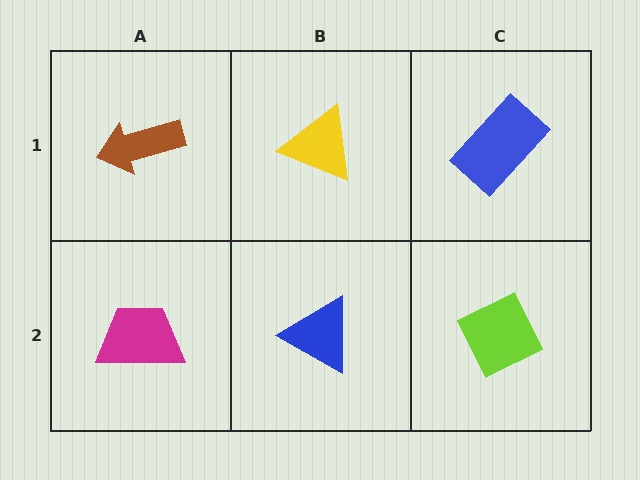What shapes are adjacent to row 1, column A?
A magenta trapezoid (row 2, column A), a yellow triangle (row 1, column B).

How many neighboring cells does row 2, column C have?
2.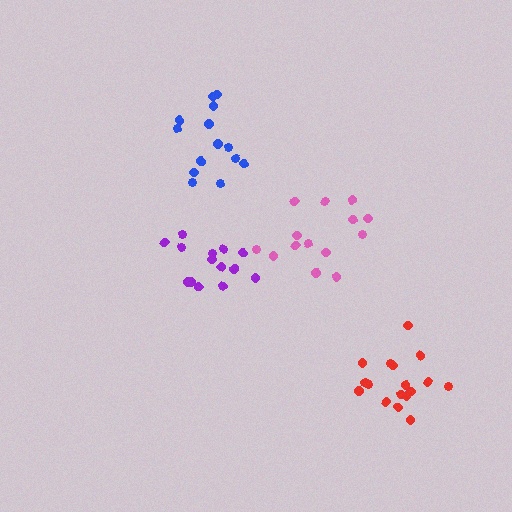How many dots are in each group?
Group 1: 14 dots, Group 2: 17 dots, Group 3: 14 dots, Group 4: 14 dots (59 total).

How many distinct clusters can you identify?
There are 4 distinct clusters.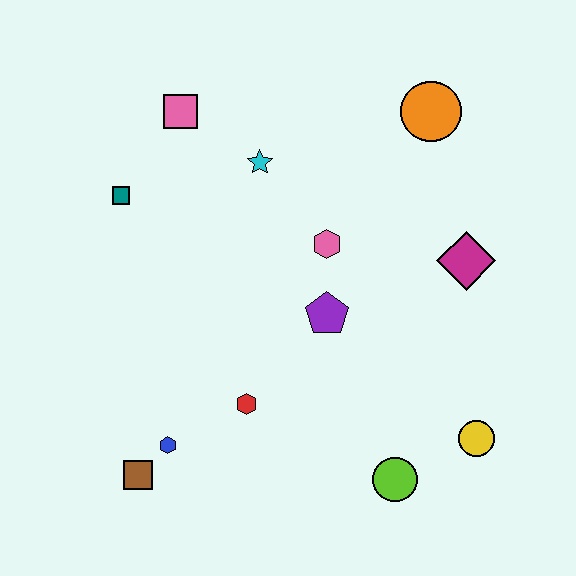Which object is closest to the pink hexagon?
The purple pentagon is closest to the pink hexagon.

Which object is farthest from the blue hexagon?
The orange circle is farthest from the blue hexagon.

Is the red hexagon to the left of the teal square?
No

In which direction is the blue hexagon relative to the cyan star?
The blue hexagon is below the cyan star.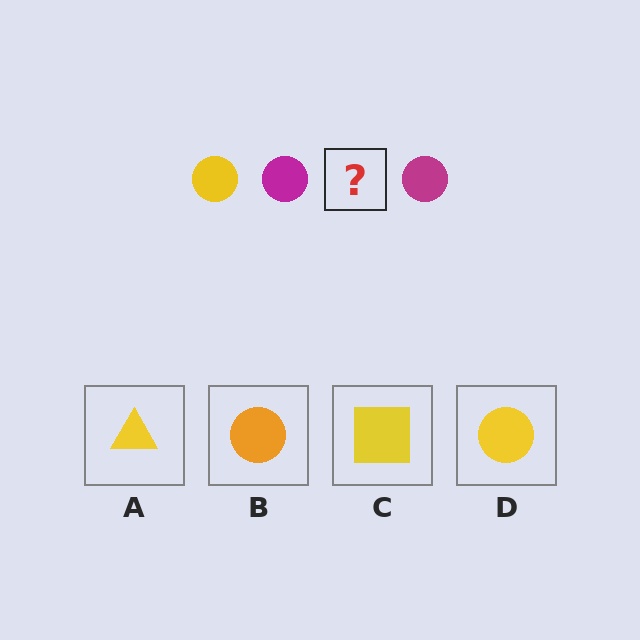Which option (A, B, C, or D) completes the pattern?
D.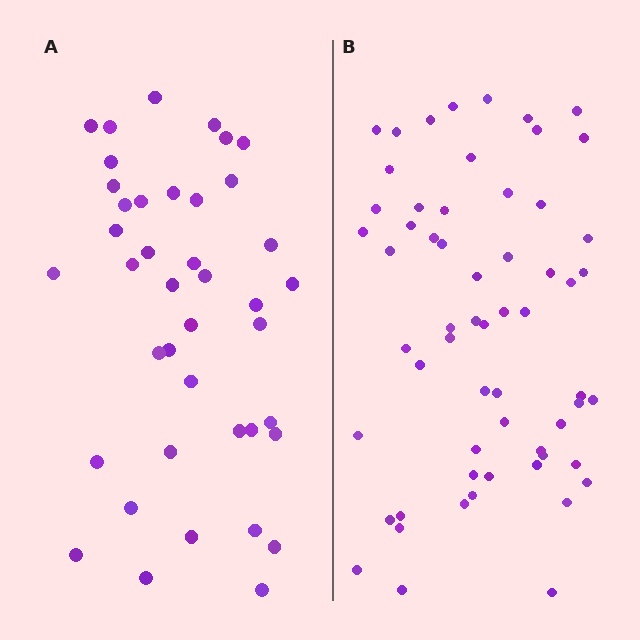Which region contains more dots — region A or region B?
Region B (the right region) has more dots.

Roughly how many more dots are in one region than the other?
Region B has approximately 20 more dots than region A.